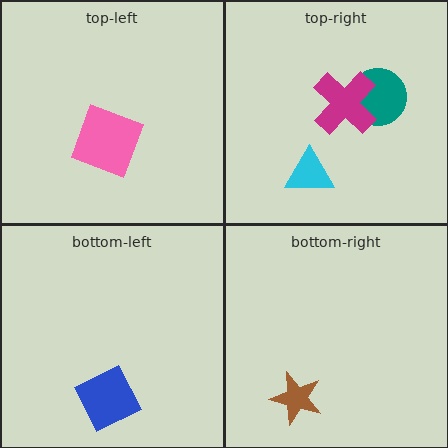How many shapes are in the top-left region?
1.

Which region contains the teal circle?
The top-right region.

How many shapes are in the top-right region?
3.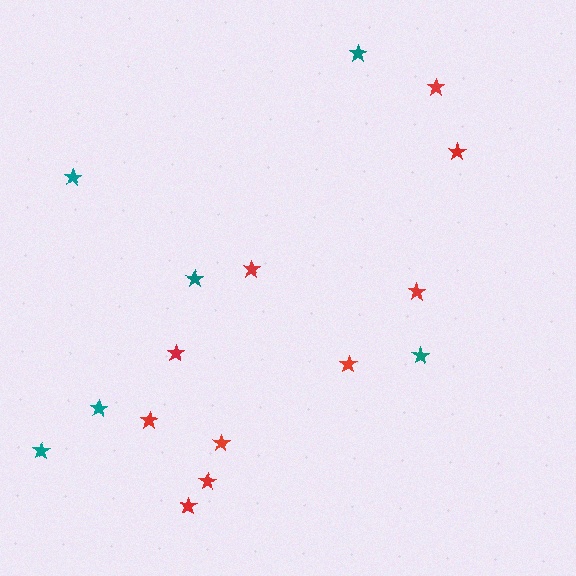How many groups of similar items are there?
There are 2 groups: one group of teal stars (6) and one group of red stars (10).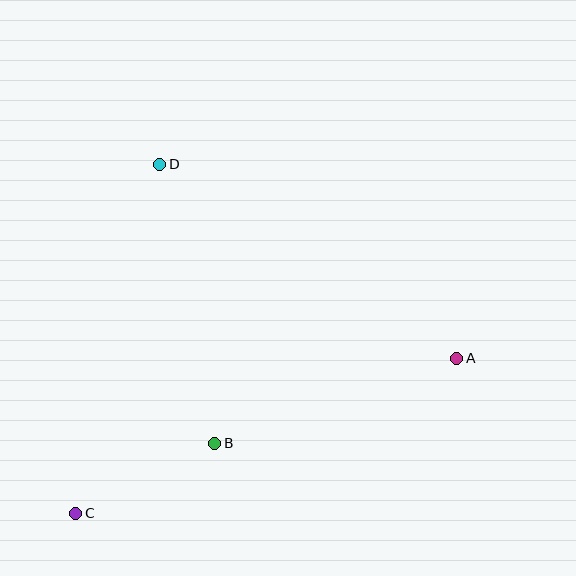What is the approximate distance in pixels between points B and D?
The distance between B and D is approximately 284 pixels.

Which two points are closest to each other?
Points B and C are closest to each other.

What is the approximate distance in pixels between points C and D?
The distance between C and D is approximately 359 pixels.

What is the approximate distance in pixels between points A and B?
The distance between A and B is approximately 256 pixels.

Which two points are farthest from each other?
Points A and C are farthest from each other.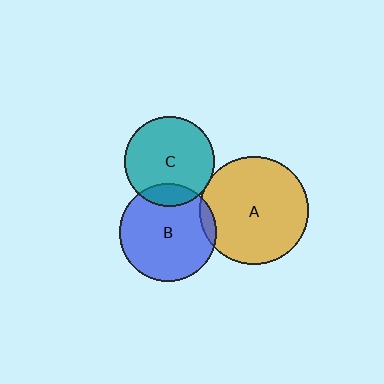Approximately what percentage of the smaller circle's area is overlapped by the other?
Approximately 5%.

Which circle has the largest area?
Circle A (orange).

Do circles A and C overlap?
Yes.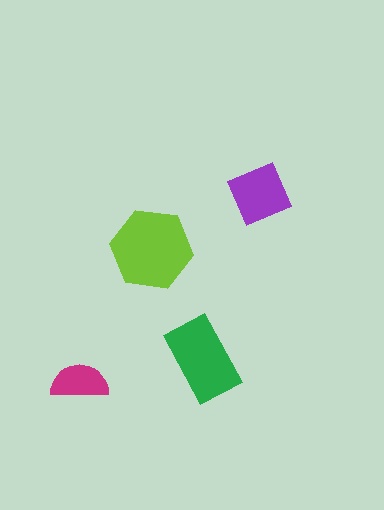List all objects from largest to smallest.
The lime hexagon, the green rectangle, the purple diamond, the magenta semicircle.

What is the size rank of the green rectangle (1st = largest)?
2nd.